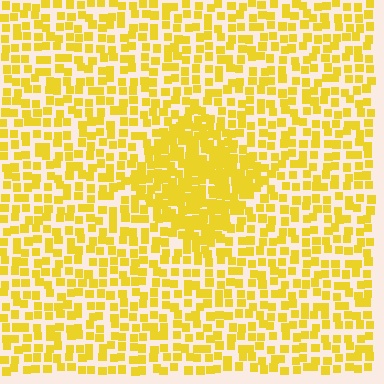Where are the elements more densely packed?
The elements are more densely packed inside the diamond boundary.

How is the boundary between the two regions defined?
The boundary is defined by a change in element density (approximately 1.9x ratio). All elements are the same color, size, and shape.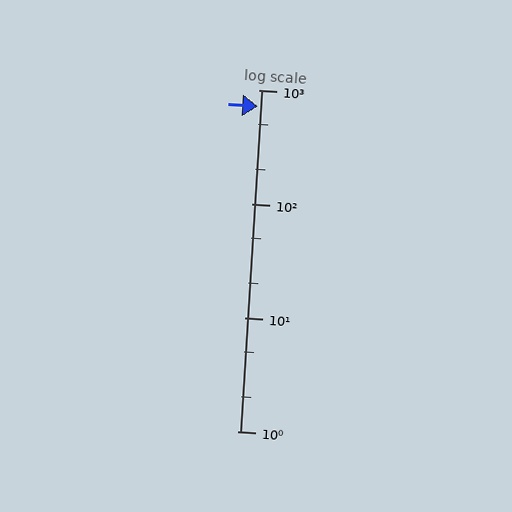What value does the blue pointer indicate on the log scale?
The pointer indicates approximately 720.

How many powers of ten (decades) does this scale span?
The scale spans 3 decades, from 1 to 1000.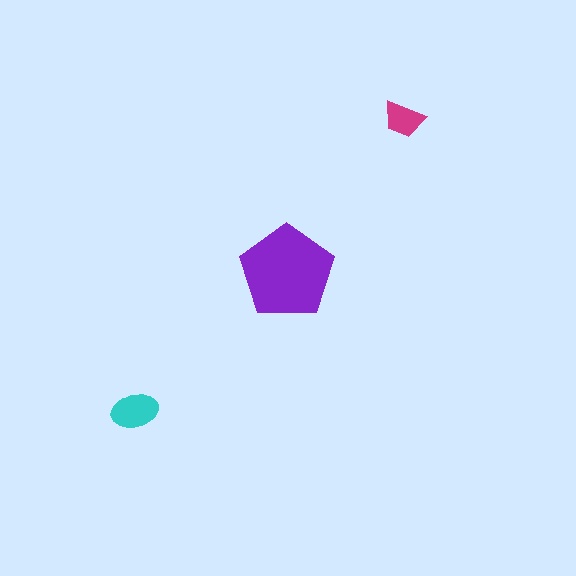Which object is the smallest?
The magenta trapezoid.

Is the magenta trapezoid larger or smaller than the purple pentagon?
Smaller.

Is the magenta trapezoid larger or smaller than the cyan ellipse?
Smaller.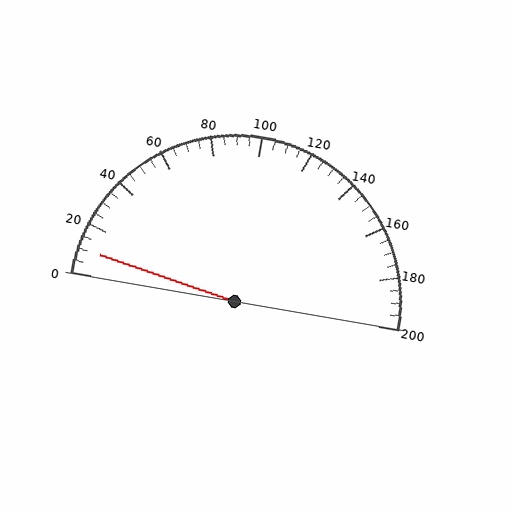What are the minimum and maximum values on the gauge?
The gauge ranges from 0 to 200.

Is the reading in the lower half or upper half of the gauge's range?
The reading is in the lower half of the range (0 to 200).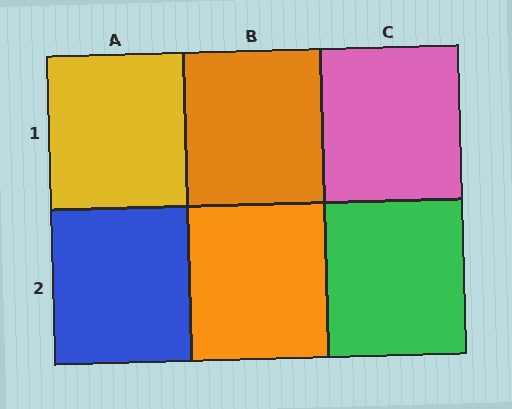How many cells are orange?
2 cells are orange.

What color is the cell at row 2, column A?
Blue.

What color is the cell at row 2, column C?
Green.